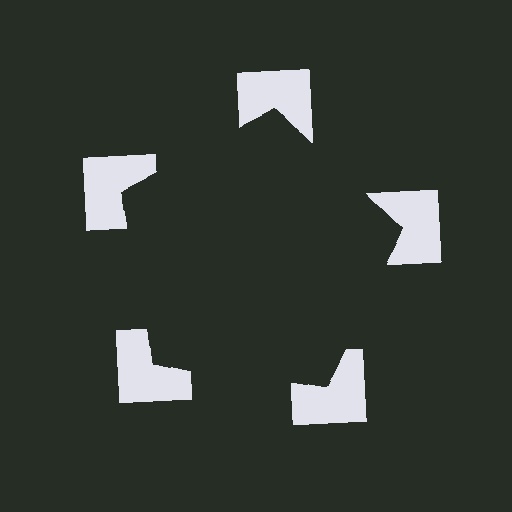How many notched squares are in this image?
There are 5 — one at each vertex of the illusory pentagon.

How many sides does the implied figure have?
5 sides.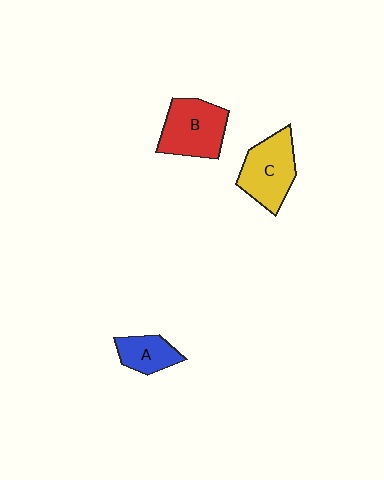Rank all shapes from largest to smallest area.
From largest to smallest: B (red), C (yellow), A (blue).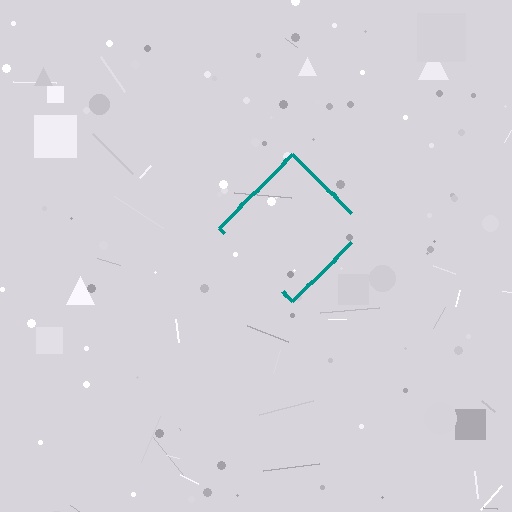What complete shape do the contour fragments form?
The contour fragments form a diamond.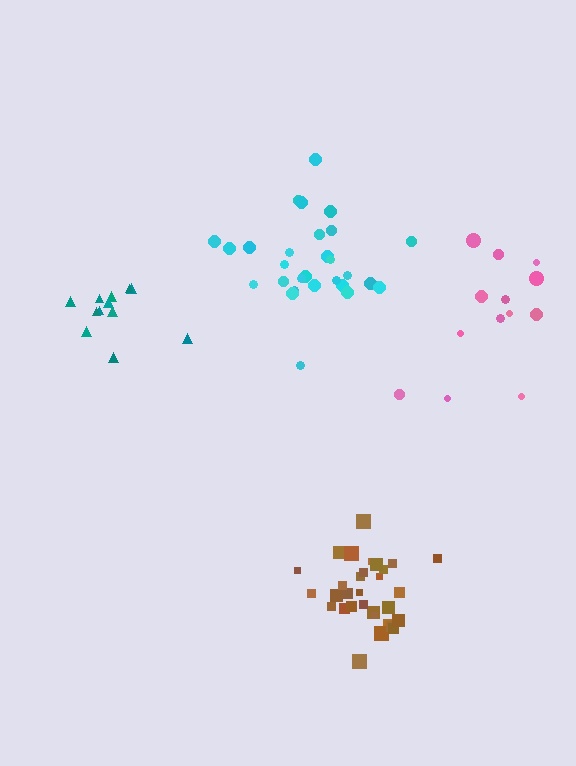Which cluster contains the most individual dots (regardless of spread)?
Brown (31).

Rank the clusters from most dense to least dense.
brown, teal, cyan, pink.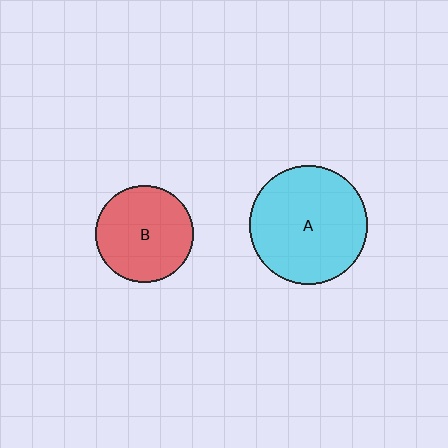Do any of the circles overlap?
No, none of the circles overlap.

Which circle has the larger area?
Circle A (cyan).